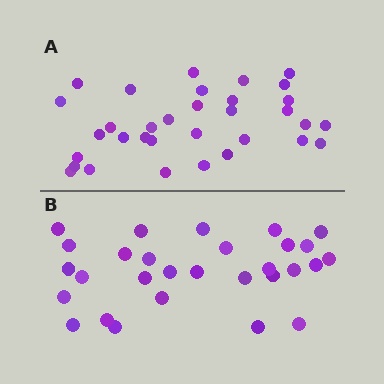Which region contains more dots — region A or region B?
Region A (the top region) has more dots.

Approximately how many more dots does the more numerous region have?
Region A has about 4 more dots than region B.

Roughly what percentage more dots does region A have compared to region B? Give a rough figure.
About 15% more.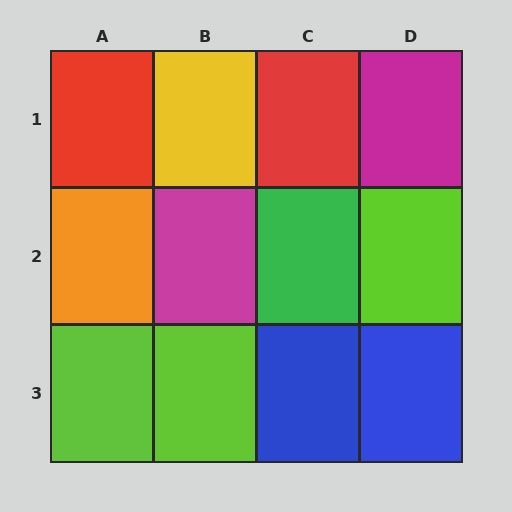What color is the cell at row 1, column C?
Red.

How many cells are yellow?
1 cell is yellow.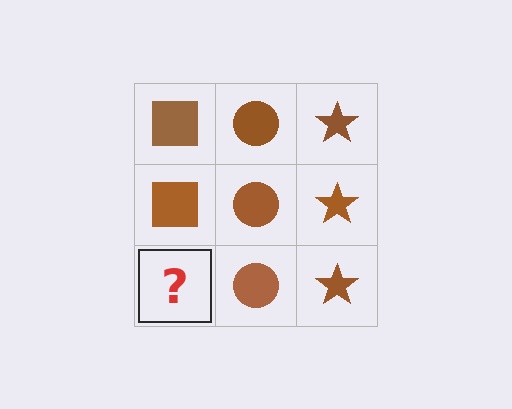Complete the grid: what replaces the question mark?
The question mark should be replaced with a brown square.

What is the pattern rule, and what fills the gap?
The rule is that each column has a consistent shape. The gap should be filled with a brown square.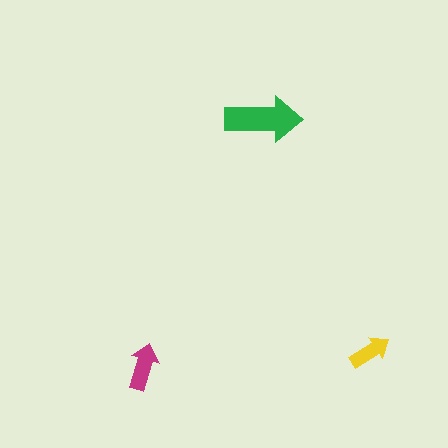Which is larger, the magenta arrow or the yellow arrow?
The magenta one.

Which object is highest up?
The green arrow is topmost.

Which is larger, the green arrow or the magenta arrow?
The green one.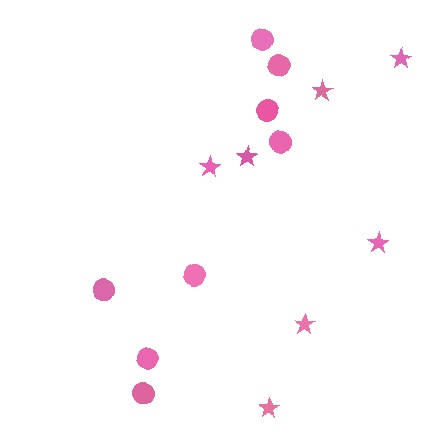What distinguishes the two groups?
There are 2 groups: one group of stars (7) and one group of circles (8).